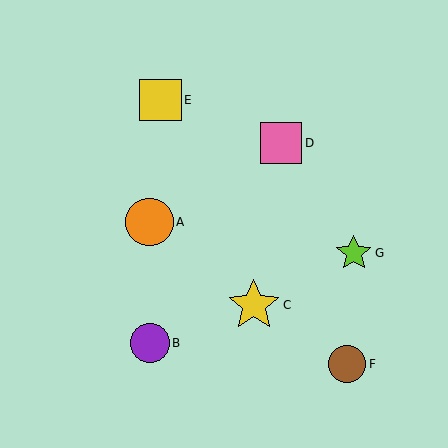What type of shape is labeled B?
Shape B is a purple circle.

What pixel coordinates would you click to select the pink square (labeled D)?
Click at (281, 143) to select the pink square D.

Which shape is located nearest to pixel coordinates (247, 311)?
The yellow star (labeled C) at (254, 305) is nearest to that location.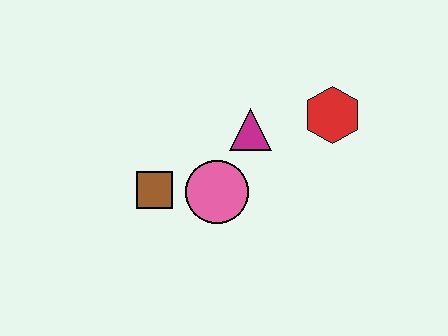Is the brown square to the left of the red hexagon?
Yes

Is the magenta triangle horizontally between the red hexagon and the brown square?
Yes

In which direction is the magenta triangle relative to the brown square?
The magenta triangle is to the right of the brown square.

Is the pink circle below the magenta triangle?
Yes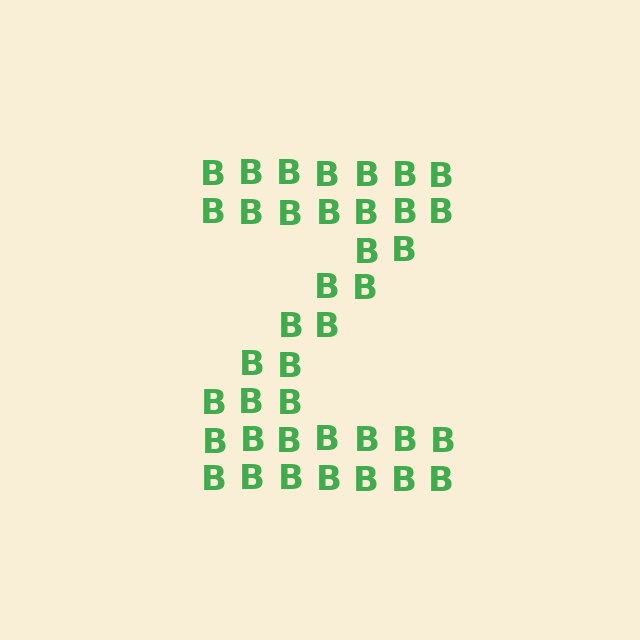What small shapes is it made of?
It is made of small letter B's.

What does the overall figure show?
The overall figure shows the letter Z.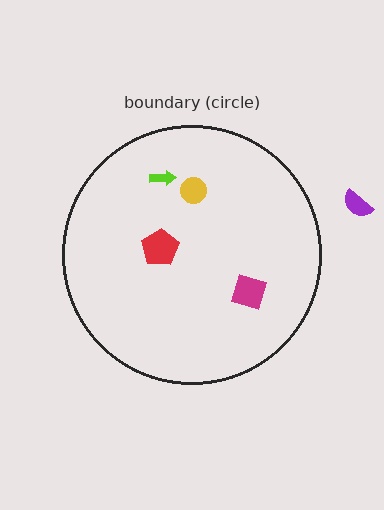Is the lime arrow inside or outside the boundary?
Inside.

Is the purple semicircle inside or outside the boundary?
Outside.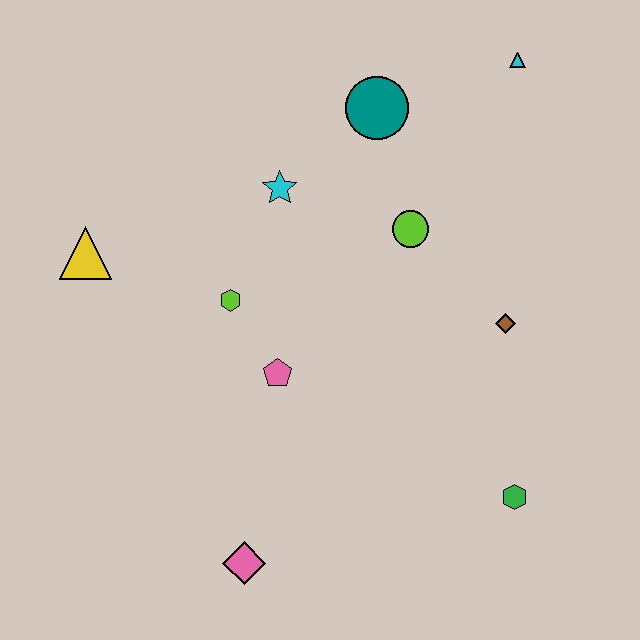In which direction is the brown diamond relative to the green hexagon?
The brown diamond is above the green hexagon.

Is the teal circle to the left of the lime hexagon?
No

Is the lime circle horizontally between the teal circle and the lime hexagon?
No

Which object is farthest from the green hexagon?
The yellow triangle is farthest from the green hexagon.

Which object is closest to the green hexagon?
The brown diamond is closest to the green hexagon.